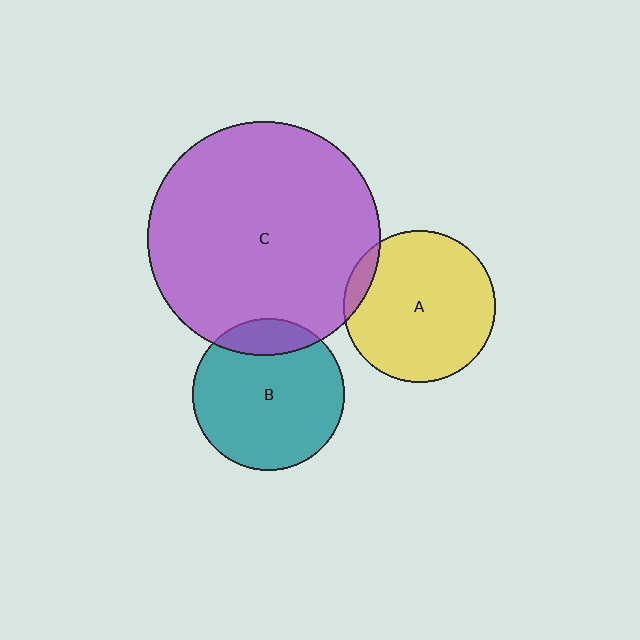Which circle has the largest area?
Circle C (purple).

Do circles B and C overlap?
Yes.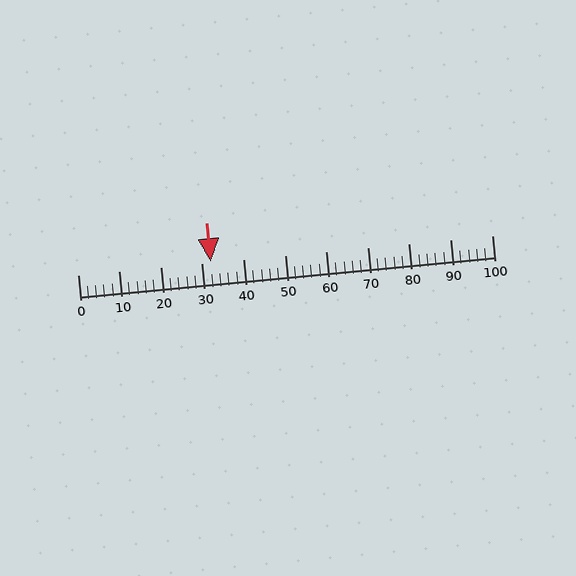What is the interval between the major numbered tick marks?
The major tick marks are spaced 10 units apart.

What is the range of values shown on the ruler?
The ruler shows values from 0 to 100.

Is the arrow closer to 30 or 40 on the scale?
The arrow is closer to 30.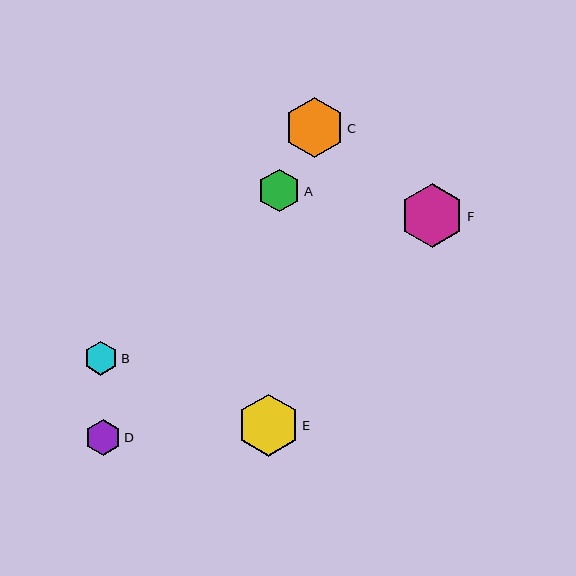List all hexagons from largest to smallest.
From largest to smallest: F, E, C, A, D, B.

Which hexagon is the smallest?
Hexagon B is the smallest with a size of approximately 34 pixels.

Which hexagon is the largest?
Hexagon F is the largest with a size of approximately 64 pixels.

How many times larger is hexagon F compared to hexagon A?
Hexagon F is approximately 1.5 times the size of hexagon A.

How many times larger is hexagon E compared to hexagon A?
Hexagon E is approximately 1.5 times the size of hexagon A.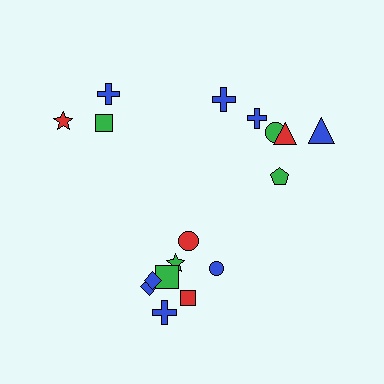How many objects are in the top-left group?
There are 3 objects.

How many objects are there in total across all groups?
There are 17 objects.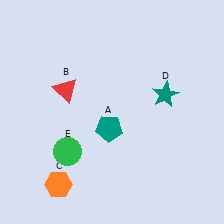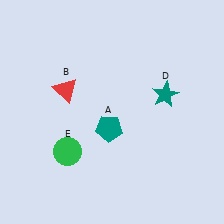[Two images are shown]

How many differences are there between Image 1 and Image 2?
There is 1 difference between the two images.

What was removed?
The orange hexagon (C) was removed in Image 2.